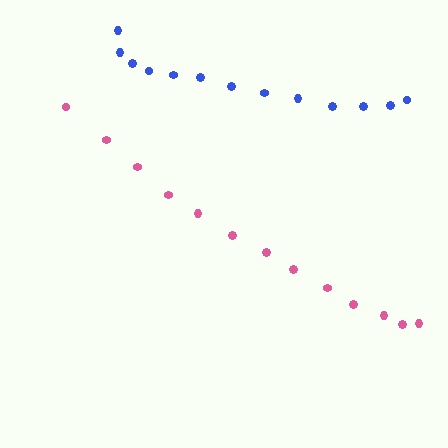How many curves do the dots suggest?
There are 2 distinct paths.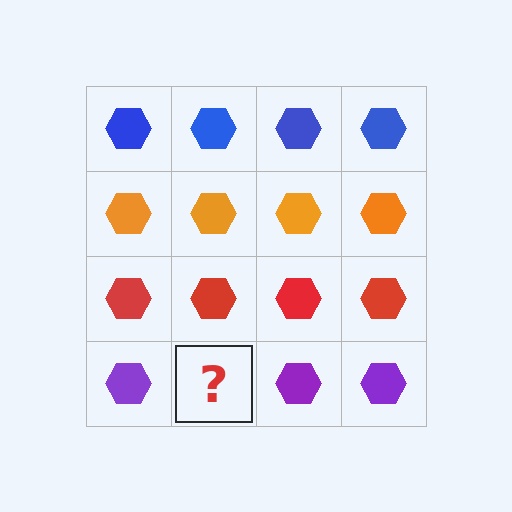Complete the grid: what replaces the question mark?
The question mark should be replaced with a purple hexagon.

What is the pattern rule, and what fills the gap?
The rule is that each row has a consistent color. The gap should be filled with a purple hexagon.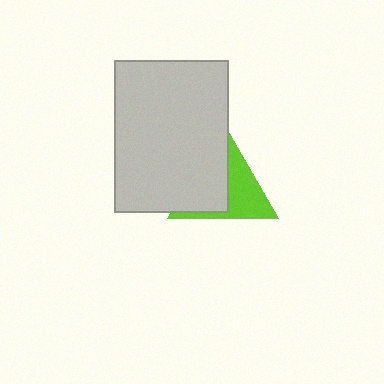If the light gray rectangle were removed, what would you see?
You would see the complete lime triangle.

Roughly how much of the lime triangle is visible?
About half of it is visible (roughly 45%).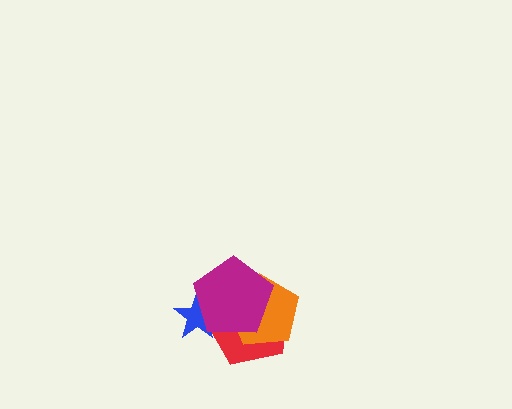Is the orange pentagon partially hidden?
Yes, it is partially covered by another shape.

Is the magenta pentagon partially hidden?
No, no other shape covers it.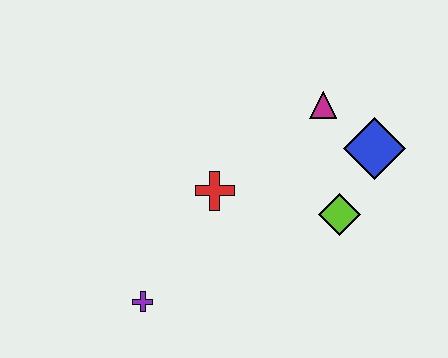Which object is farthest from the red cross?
The blue diamond is farthest from the red cross.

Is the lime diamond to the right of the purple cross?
Yes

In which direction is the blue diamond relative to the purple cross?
The blue diamond is to the right of the purple cross.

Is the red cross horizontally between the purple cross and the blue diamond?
Yes